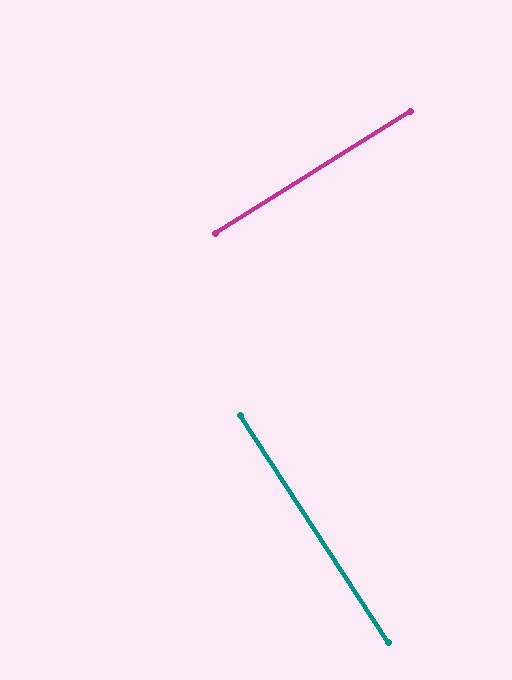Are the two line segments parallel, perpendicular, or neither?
Perpendicular — they meet at approximately 89°.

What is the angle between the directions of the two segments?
Approximately 89 degrees.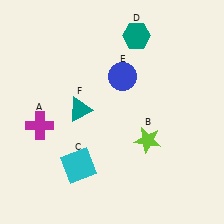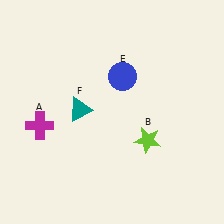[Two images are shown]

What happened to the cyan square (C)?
The cyan square (C) was removed in Image 2. It was in the bottom-left area of Image 1.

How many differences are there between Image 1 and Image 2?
There are 2 differences between the two images.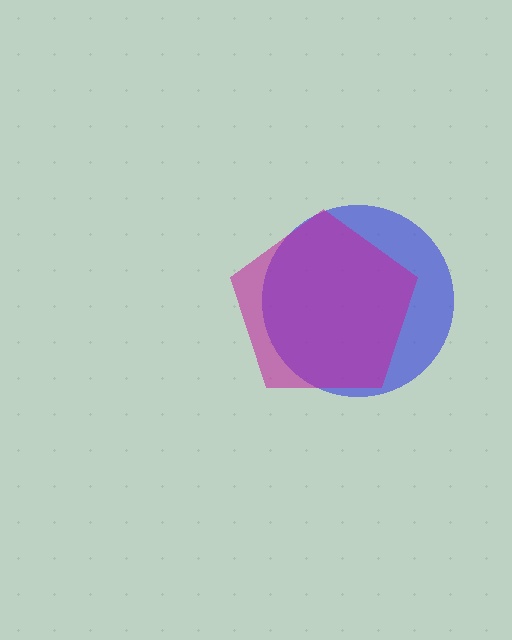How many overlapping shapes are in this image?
There are 2 overlapping shapes in the image.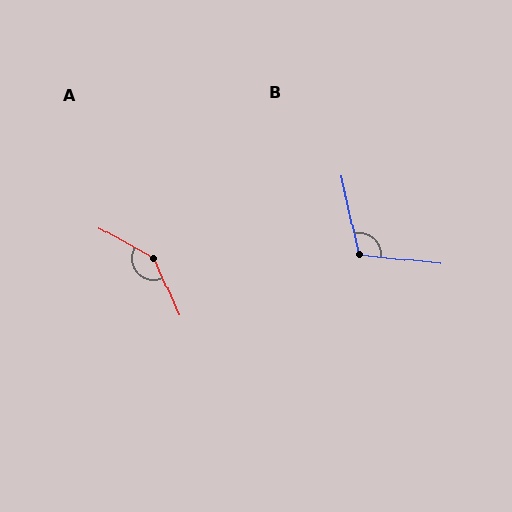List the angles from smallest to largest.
B (108°), A (142°).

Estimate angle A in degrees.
Approximately 142 degrees.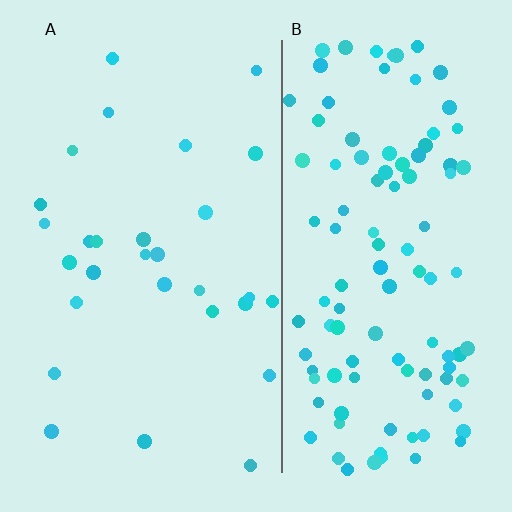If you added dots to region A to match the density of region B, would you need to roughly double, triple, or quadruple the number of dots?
Approximately quadruple.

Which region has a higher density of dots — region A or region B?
B (the right).